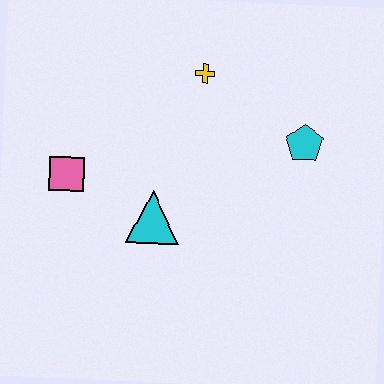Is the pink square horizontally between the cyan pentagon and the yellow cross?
No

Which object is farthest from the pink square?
The cyan pentagon is farthest from the pink square.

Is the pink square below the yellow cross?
Yes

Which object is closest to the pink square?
The cyan triangle is closest to the pink square.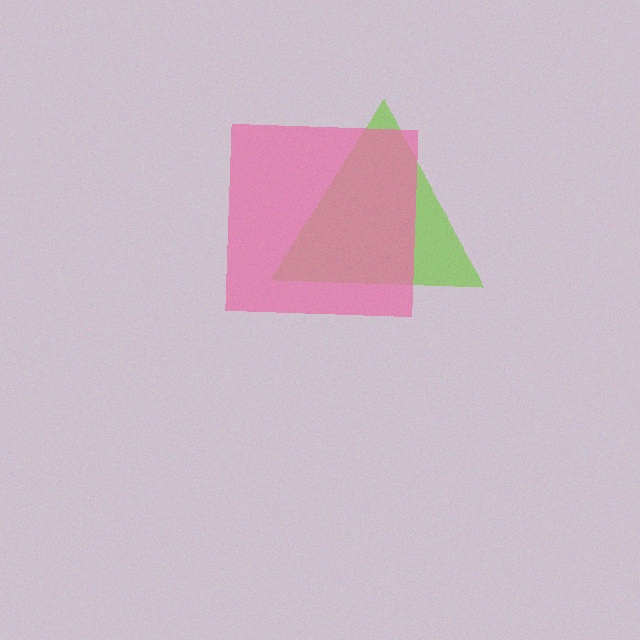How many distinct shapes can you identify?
There are 2 distinct shapes: a lime triangle, a pink square.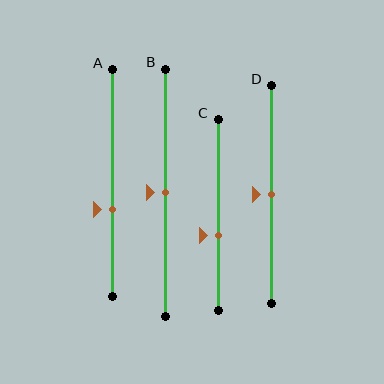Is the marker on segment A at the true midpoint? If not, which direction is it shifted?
No, the marker on segment A is shifted downward by about 12% of the segment length.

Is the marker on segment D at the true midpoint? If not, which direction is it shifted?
Yes, the marker on segment D is at the true midpoint.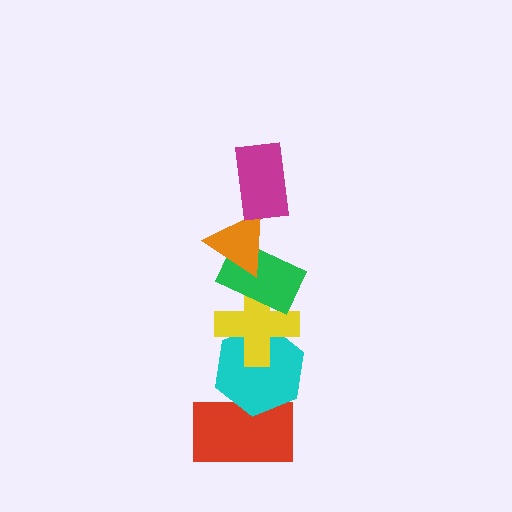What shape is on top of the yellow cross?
The green rectangle is on top of the yellow cross.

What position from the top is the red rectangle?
The red rectangle is 6th from the top.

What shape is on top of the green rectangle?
The orange triangle is on top of the green rectangle.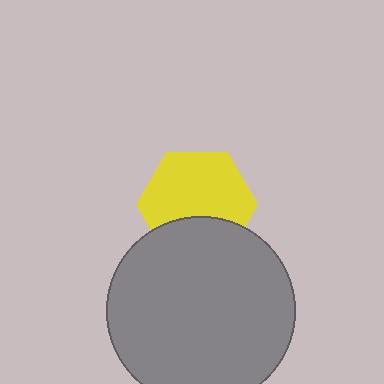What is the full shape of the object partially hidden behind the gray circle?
The partially hidden object is a yellow hexagon.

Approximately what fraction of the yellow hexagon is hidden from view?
Roughly 32% of the yellow hexagon is hidden behind the gray circle.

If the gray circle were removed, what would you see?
You would see the complete yellow hexagon.